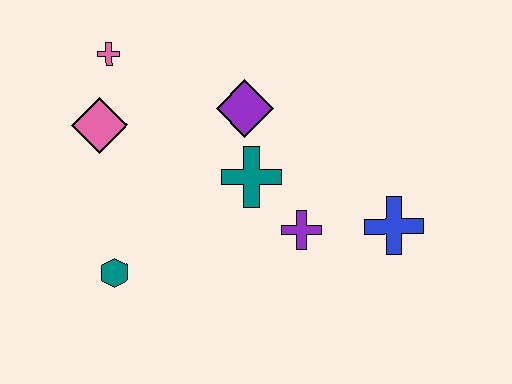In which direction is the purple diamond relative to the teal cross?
The purple diamond is above the teal cross.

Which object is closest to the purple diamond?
The teal cross is closest to the purple diamond.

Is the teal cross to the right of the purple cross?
No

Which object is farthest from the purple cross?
The pink cross is farthest from the purple cross.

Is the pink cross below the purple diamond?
No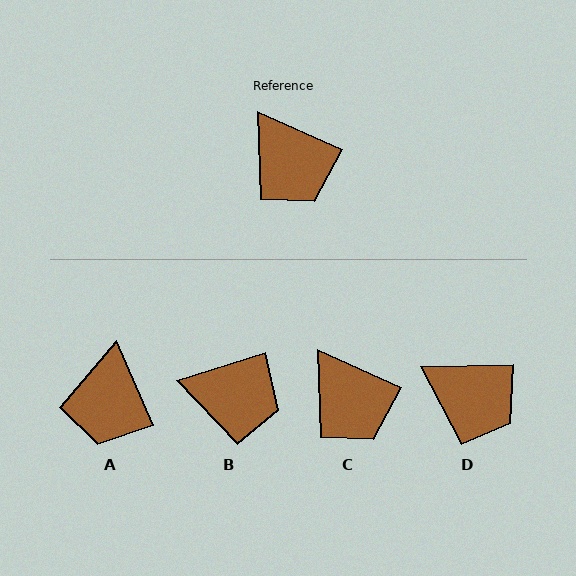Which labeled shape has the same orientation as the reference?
C.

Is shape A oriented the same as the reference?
No, it is off by about 43 degrees.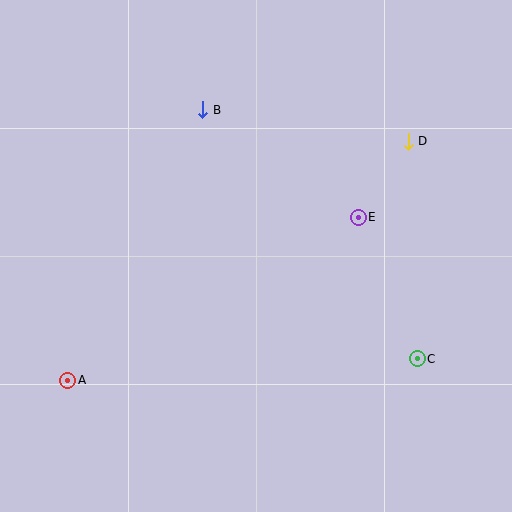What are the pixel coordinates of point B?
Point B is at (203, 110).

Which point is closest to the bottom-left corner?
Point A is closest to the bottom-left corner.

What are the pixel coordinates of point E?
Point E is at (358, 217).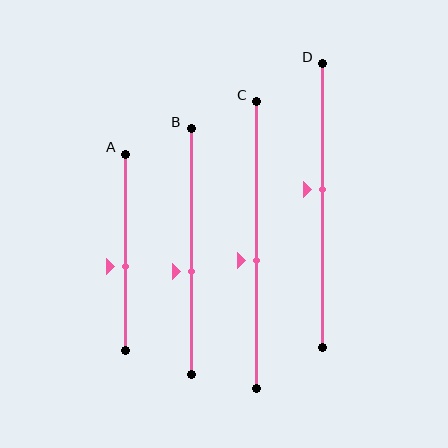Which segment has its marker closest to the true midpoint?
Segment C has its marker closest to the true midpoint.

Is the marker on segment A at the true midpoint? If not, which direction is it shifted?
No, the marker on segment A is shifted downward by about 7% of the segment length.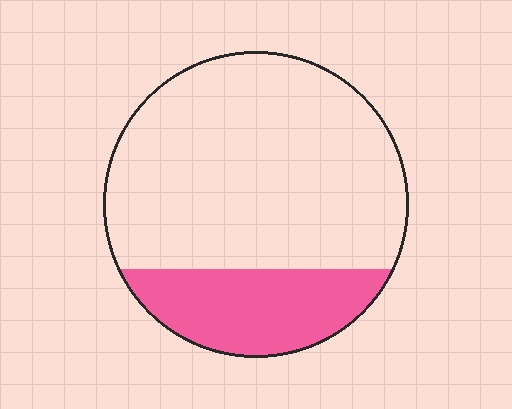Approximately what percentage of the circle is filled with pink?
Approximately 25%.